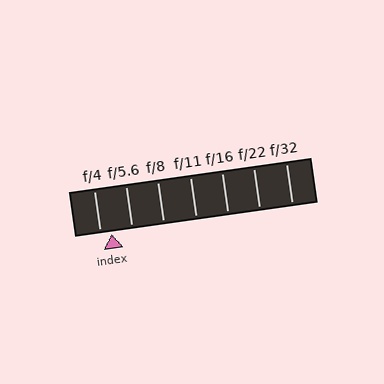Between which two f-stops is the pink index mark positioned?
The index mark is between f/4 and f/5.6.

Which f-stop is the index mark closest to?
The index mark is closest to f/4.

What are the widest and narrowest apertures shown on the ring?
The widest aperture shown is f/4 and the narrowest is f/32.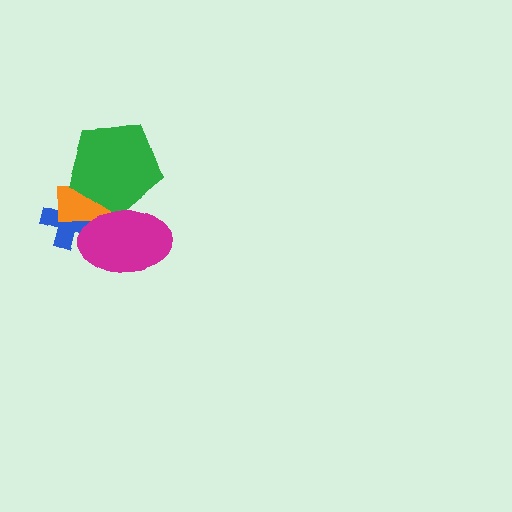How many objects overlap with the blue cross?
2 objects overlap with the blue cross.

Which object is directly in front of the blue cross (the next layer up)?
The orange rectangle is directly in front of the blue cross.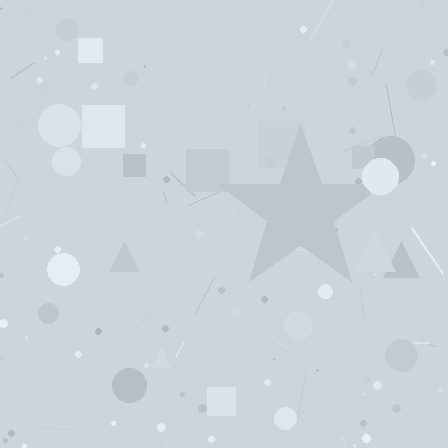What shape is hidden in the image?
A star is hidden in the image.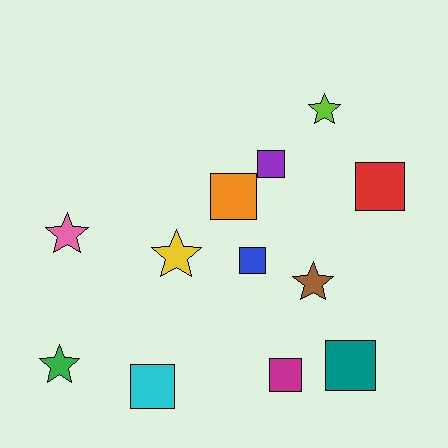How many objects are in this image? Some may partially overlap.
There are 12 objects.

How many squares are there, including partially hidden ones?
There are 7 squares.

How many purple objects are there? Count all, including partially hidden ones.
There is 1 purple object.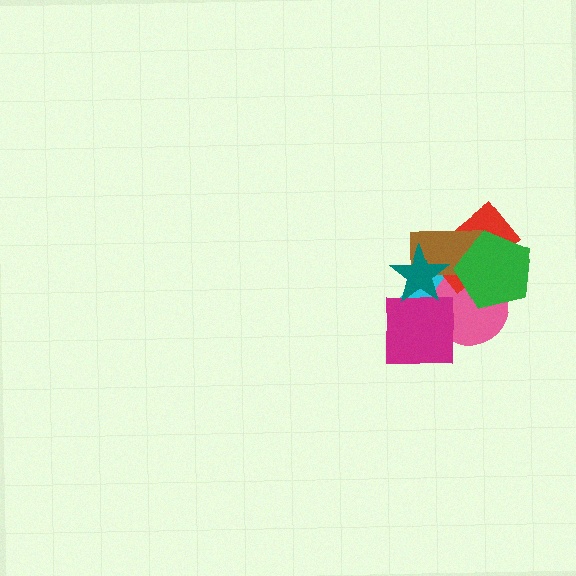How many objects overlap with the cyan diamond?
6 objects overlap with the cyan diamond.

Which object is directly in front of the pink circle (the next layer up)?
The red rectangle is directly in front of the pink circle.